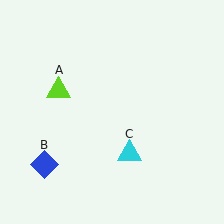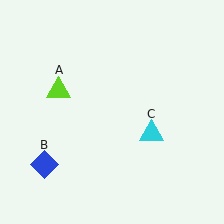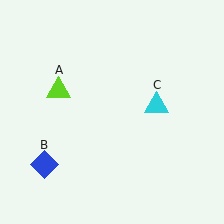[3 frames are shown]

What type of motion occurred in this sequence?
The cyan triangle (object C) rotated counterclockwise around the center of the scene.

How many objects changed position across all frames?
1 object changed position: cyan triangle (object C).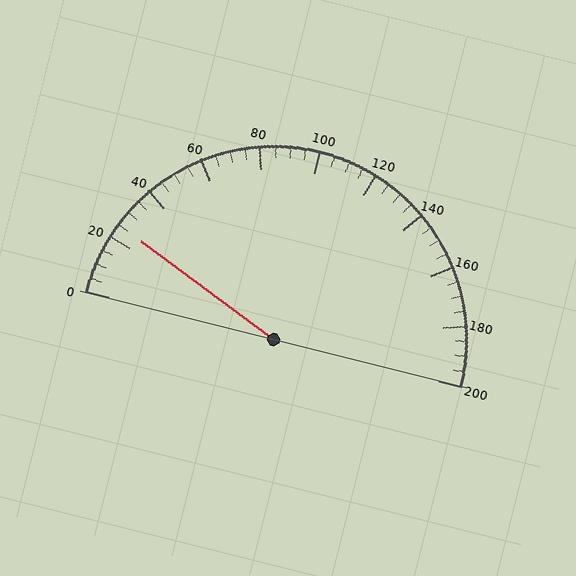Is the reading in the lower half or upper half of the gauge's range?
The reading is in the lower half of the range (0 to 200).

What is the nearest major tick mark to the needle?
The nearest major tick mark is 20.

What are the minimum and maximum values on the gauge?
The gauge ranges from 0 to 200.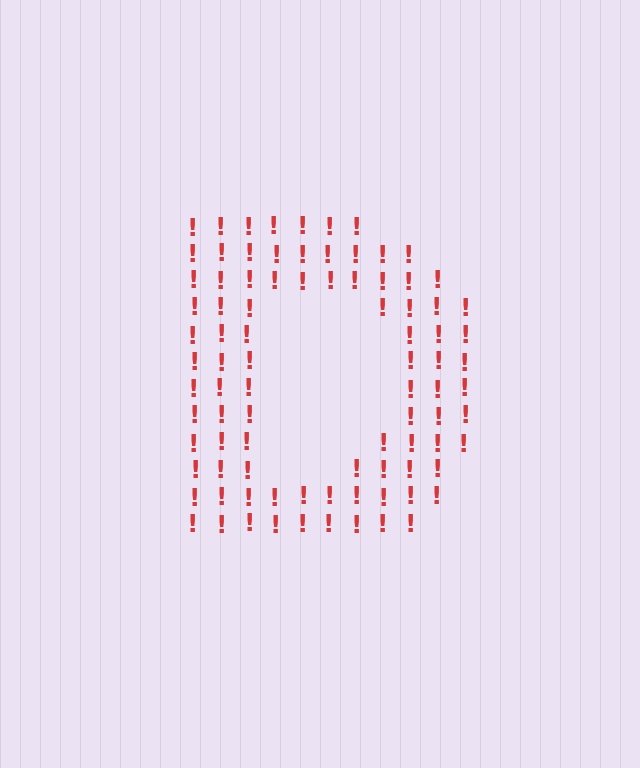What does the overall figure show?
The overall figure shows the letter D.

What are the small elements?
The small elements are exclamation marks.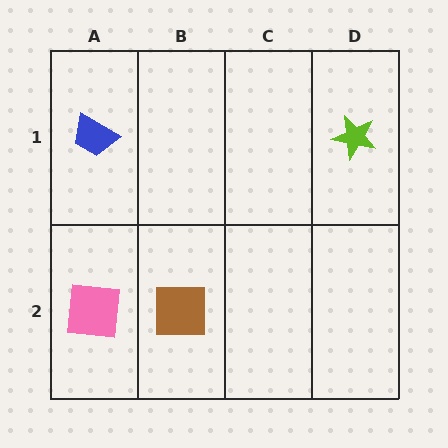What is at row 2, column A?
A pink square.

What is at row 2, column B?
A brown square.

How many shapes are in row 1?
2 shapes.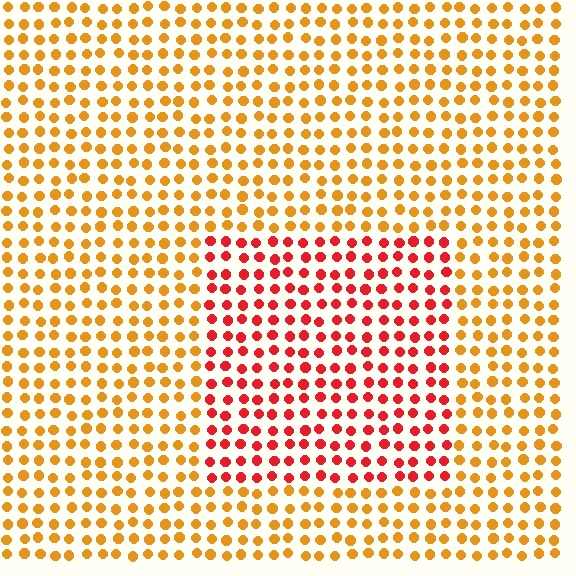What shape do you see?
I see a rectangle.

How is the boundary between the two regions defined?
The boundary is defined purely by a slight shift in hue (about 40 degrees). Spacing, size, and orientation are identical on both sides.